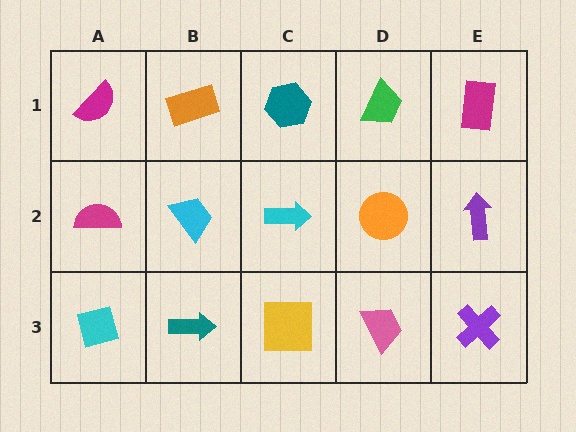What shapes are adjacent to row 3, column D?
An orange circle (row 2, column D), a yellow square (row 3, column C), a purple cross (row 3, column E).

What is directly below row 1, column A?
A magenta semicircle.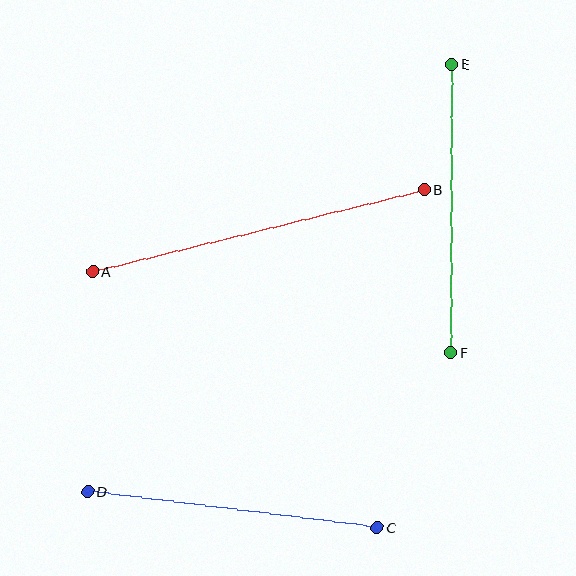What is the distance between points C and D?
The distance is approximately 292 pixels.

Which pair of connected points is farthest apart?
Points A and B are farthest apart.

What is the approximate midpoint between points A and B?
The midpoint is at approximately (258, 231) pixels.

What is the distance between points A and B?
The distance is approximately 342 pixels.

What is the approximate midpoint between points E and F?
The midpoint is at approximately (451, 208) pixels.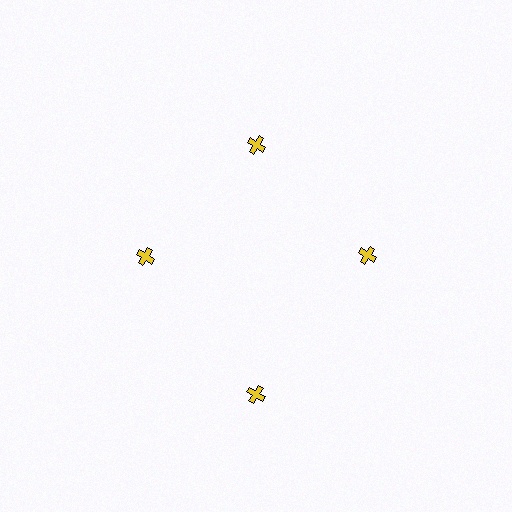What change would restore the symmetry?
The symmetry would be restored by moving it inward, back onto the ring so that all 4 crosses sit at equal angles and equal distance from the center.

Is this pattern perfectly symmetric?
No. The 4 yellow crosses are arranged in a ring, but one element near the 6 o'clock position is pushed outward from the center, breaking the 4-fold rotational symmetry.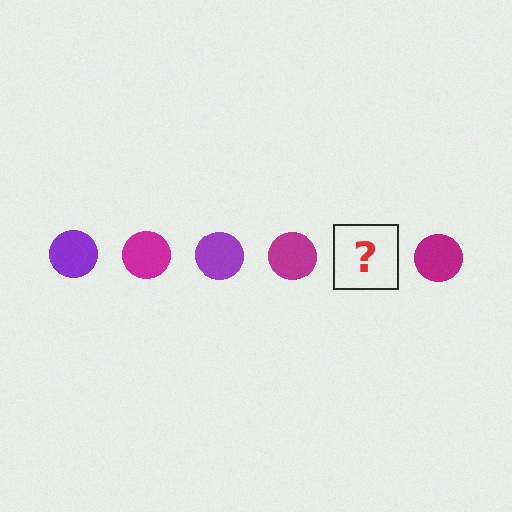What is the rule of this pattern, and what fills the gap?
The rule is that the pattern cycles through purple, magenta circles. The gap should be filled with a purple circle.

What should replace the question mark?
The question mark should be replaced with a purple circle.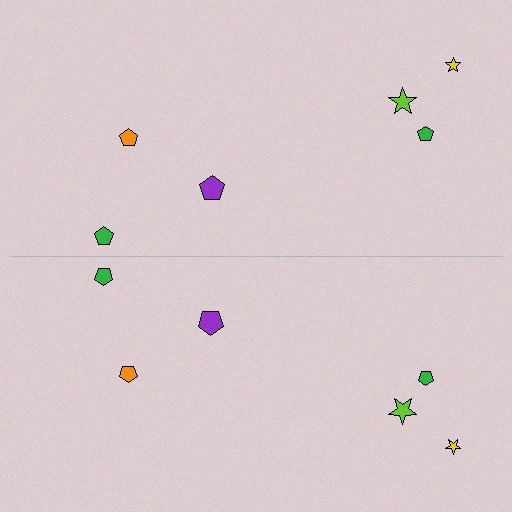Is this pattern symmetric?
Yes, this pattern has bilateral (reflection) symmetry.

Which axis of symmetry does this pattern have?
The pattern has a horizontal axis of symmetry running through the center of the image.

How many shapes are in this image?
There are 12 shapes in this image.